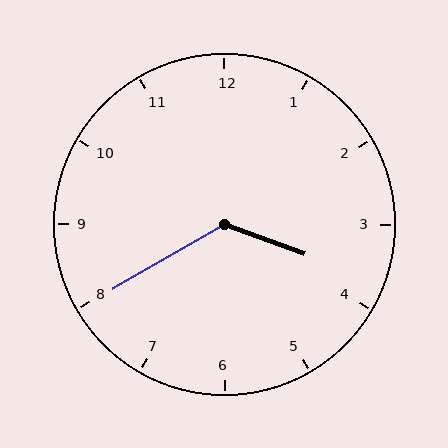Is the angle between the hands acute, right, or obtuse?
It is obtuse.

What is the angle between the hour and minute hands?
Approximately 130 degrees.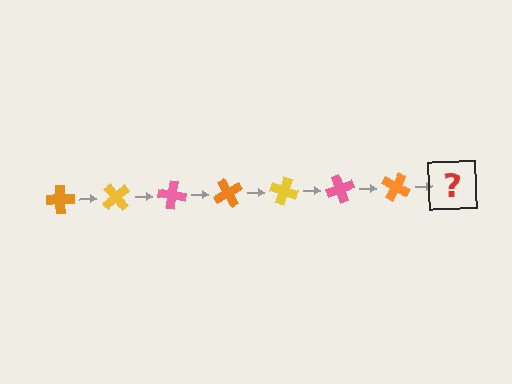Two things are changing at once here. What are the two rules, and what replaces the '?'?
The two rules are that it rotates 50 degrees each step and the color cycles through orange, yellow, and pink. The '?' should be a yellow cross, rotated 350 degrees from the start.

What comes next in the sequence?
The next element should be a yellow cross, rotated 350 degrees from the start.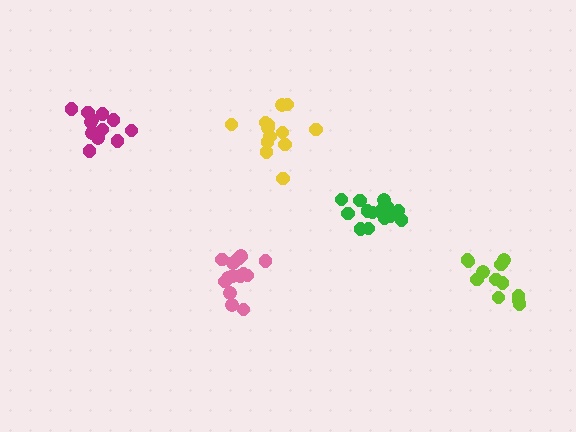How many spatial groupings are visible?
There are 5 spatial groupings.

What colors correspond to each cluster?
The clusters are colored: pink, green, magenta, lime, yellow.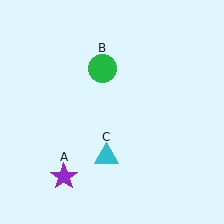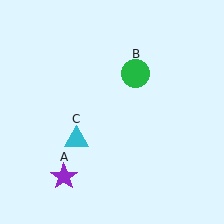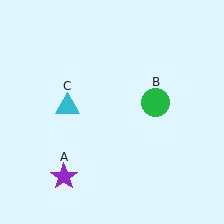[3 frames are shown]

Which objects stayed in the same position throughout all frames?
Purple star (object A) remained stationary.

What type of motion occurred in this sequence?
The green circle (object B), cyan triangle (object C) rotated clockwise around the center of the scene.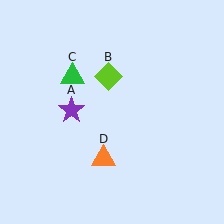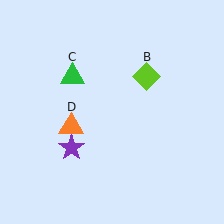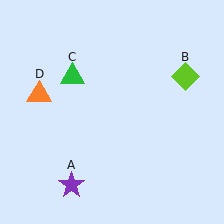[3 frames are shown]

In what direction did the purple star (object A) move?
The purple star (object A) moved down.